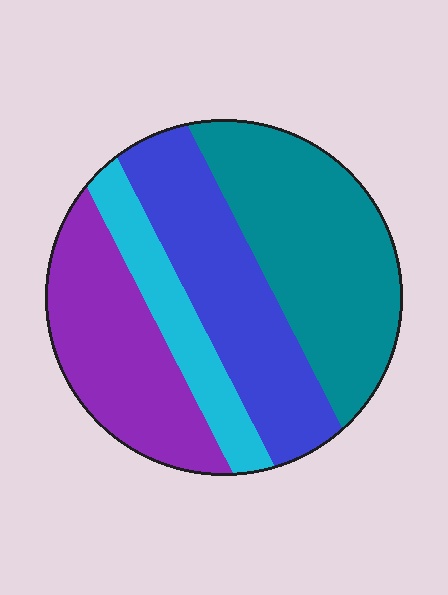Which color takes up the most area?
Teal, at roughly 35%.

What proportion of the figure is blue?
Blue takes up about one quarter (1/4) of the figure.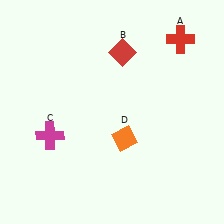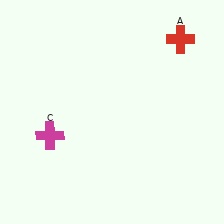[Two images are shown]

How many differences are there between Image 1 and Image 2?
There are 2 differences between the two images.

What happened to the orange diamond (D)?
The orange diamond (D) was removed in Image 2. It was in the bottom-right area of Image 1.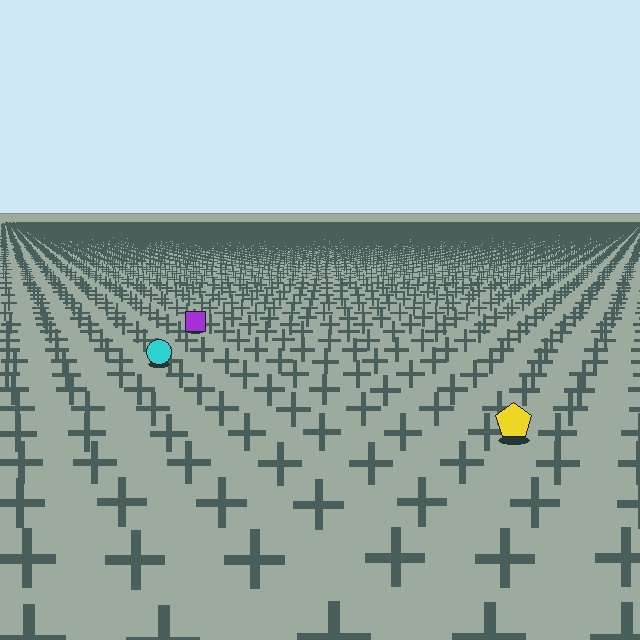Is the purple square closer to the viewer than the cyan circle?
No. The cyan circle is closer — you can tell from the texture gradient: the ground texture is coarser near it.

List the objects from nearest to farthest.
From nearest to farthest: the yellow pentagon, the cyan circle, the purple square.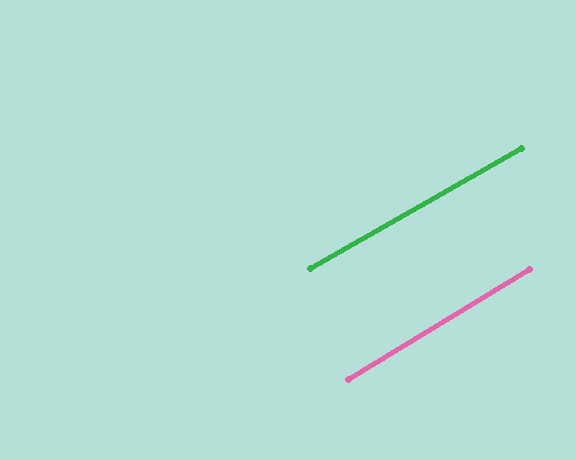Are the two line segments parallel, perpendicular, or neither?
Parallel — their directions differ by only 2.0°.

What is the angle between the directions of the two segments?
Approximately 2 degrees.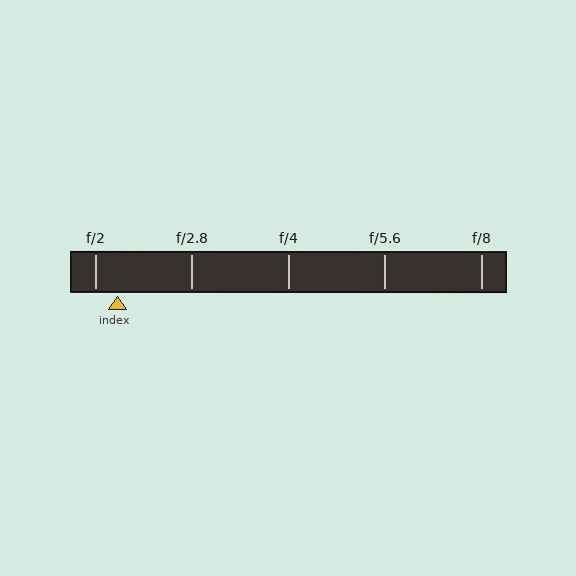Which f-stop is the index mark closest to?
The index mark is closest to f/2.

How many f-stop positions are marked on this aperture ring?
There are 5 f-stop positions marked.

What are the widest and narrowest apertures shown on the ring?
The widest aperture shown is f/2 and the narrowest is f/8.